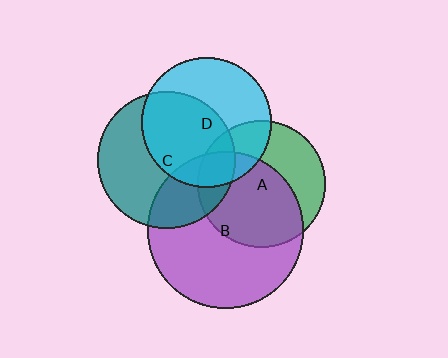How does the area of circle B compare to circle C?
Approximately 1.3 times.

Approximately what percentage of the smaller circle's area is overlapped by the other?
Approximately 30%.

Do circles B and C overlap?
Yes.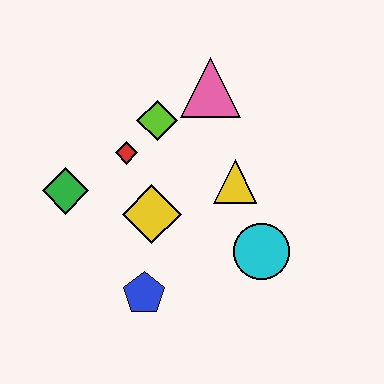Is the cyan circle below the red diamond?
Yes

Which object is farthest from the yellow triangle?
The green diamond is farthest from the yellow triangle.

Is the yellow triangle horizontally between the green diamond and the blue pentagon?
No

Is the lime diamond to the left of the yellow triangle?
Yes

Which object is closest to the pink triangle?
The lime diamond is closest to the pink triangle.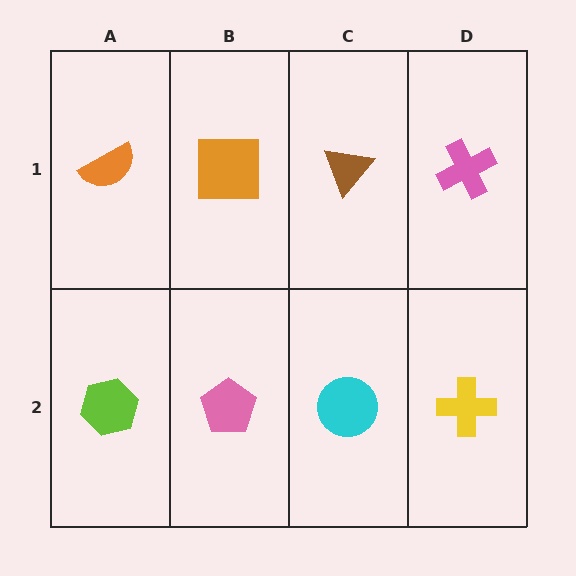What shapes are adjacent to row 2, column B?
An orange square (row 1, column B), a lime hexagon (row 2, column A), a cyan circle (row 2, column C).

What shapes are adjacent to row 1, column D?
A yellow cross (row 2, column D), a brown triangle (row 1, column C).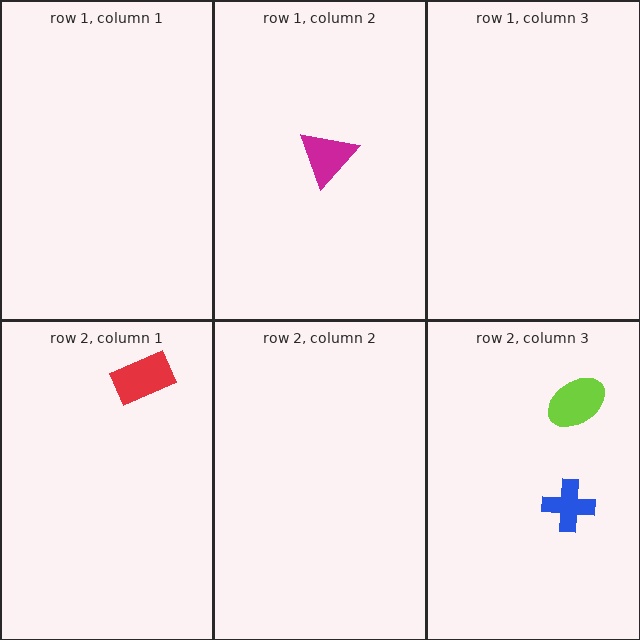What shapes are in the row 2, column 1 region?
The red rectangle.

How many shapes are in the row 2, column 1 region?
1.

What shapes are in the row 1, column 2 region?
The magenta triangle.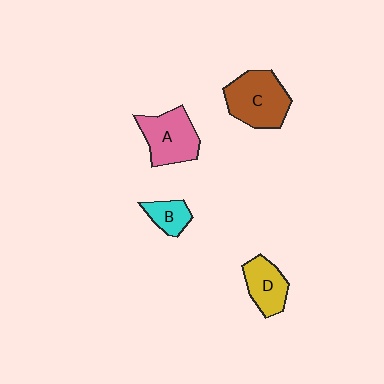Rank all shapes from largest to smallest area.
From largest to smallest: C (brown), A (pink), D (yellow), B (cyan).